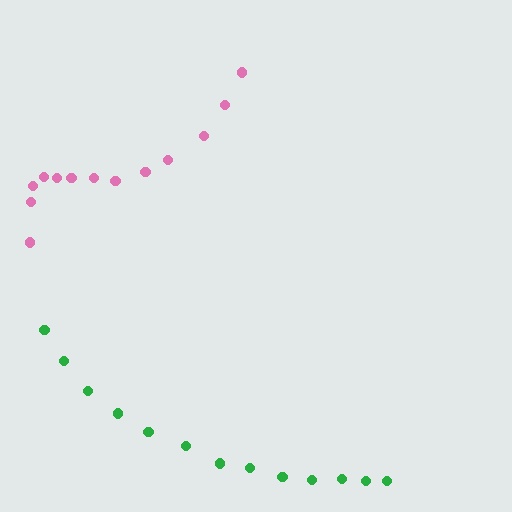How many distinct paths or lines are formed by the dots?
There are 2 distinct paths.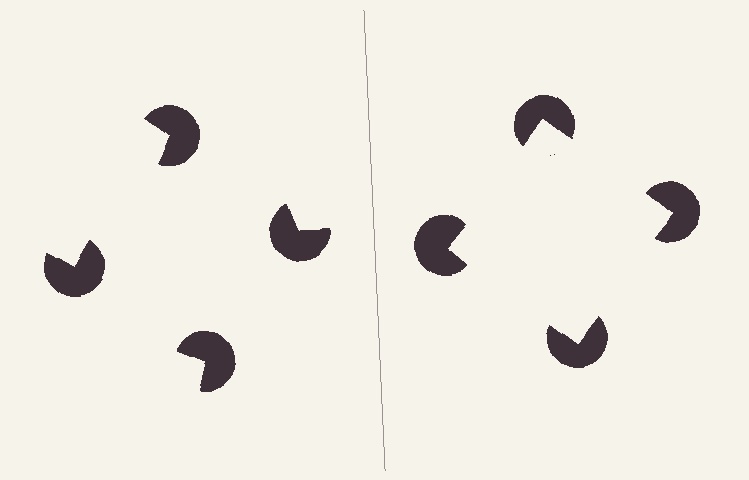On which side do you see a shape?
An illusory square appears on the right side. On the left side the wedge cuts are rotated, so no coherent shape forms.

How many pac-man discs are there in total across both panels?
8 — 4 on each side.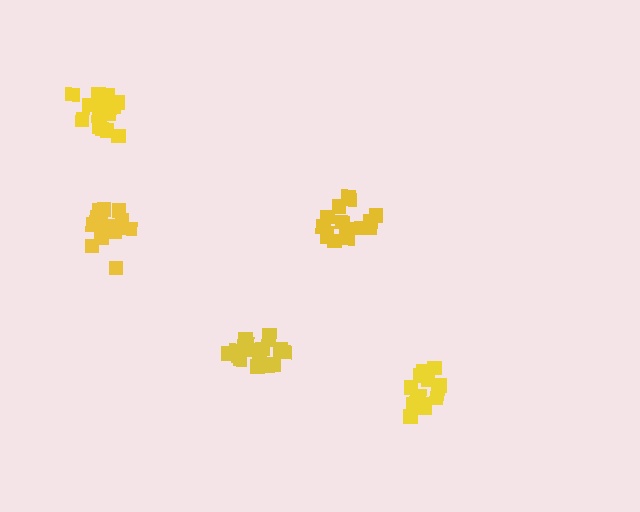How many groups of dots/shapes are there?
There are 5 groups.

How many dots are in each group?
Group 1: 15 dots, Group 2: 16 dots, Group 3: 17 dots, Group 4: 15 dots, Group 5: 16 dots (79 total).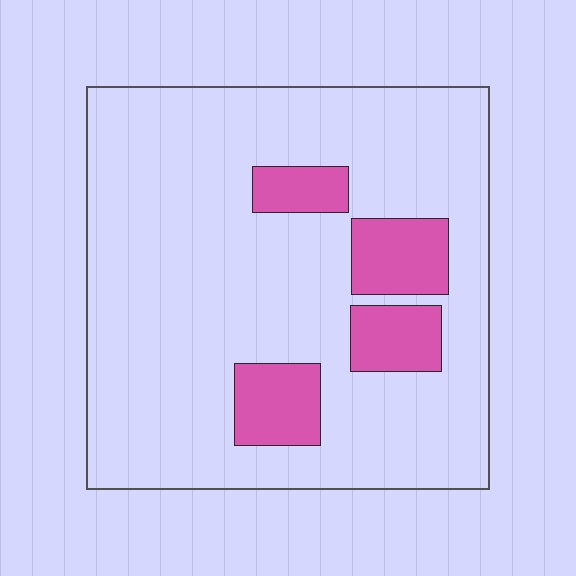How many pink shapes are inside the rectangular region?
4.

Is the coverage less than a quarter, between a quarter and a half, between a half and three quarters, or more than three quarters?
Less than a quarter.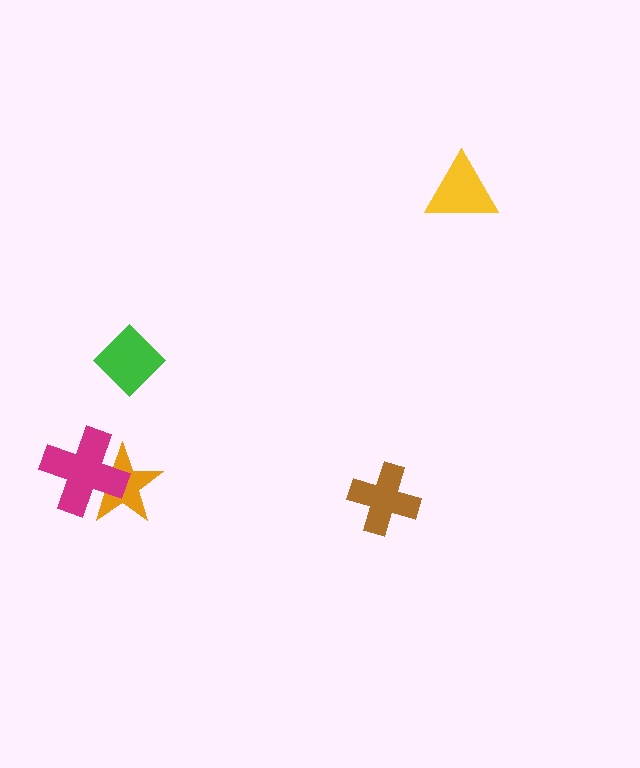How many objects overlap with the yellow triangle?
0 objects overlap with the yellow triangle.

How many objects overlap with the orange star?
1 object overlaps with the orange star.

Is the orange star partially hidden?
Yes, it is partially covered by another shape.